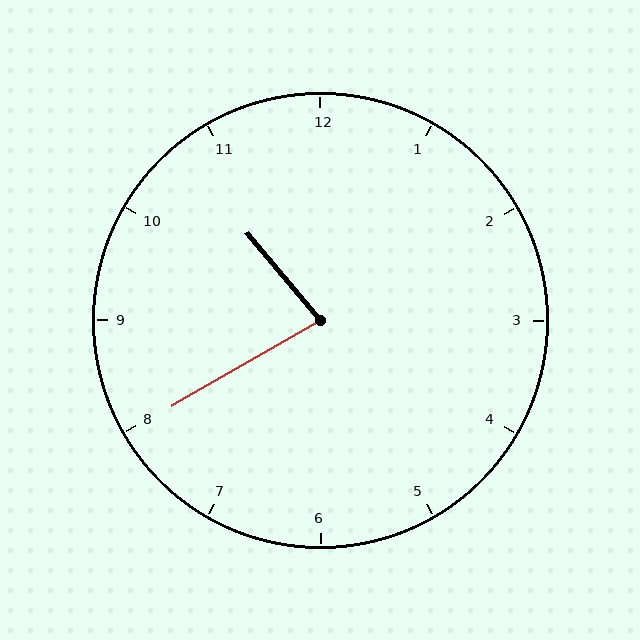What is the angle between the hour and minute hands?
Approximately 80 degrees.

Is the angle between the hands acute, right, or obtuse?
It is acute.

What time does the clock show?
10:40.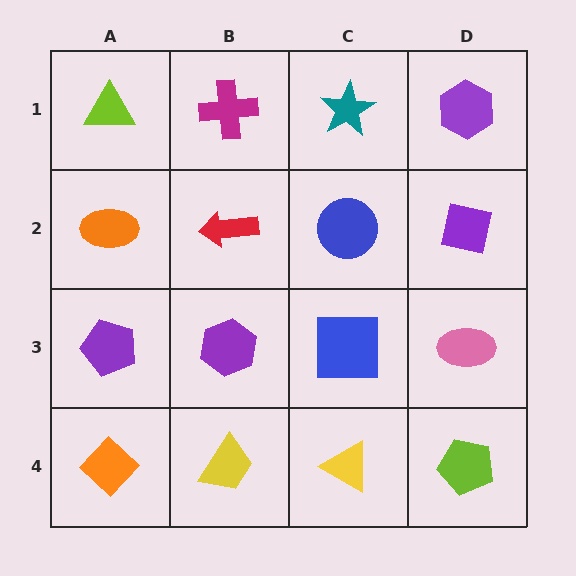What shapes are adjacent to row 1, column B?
A red arrow (row 2, column B), a lime triangle (row 1, column A), a teal star (row 1, column C).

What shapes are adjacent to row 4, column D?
A pink ellipse (row 3, column D), a yellow triangle (row 4, column C).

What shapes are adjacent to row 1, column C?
A blue circle (row 2, column C), a magenta cross (row 1, column B), a purple hexagon (row 1, column D).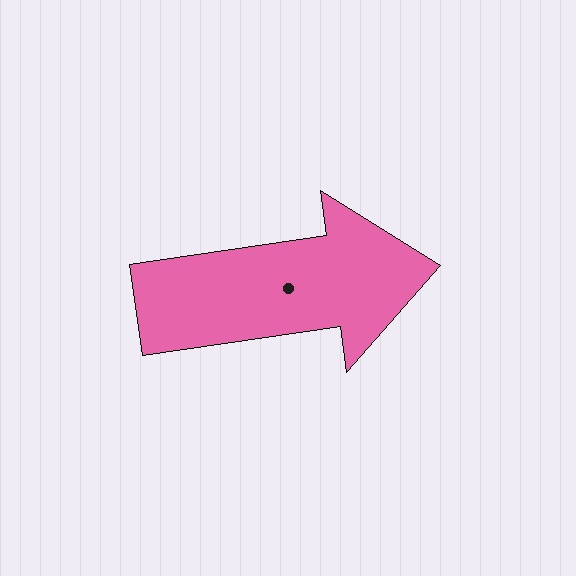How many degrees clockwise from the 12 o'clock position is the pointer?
Approximately 82 degrees.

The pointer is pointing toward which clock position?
Roughly 3 o'clock.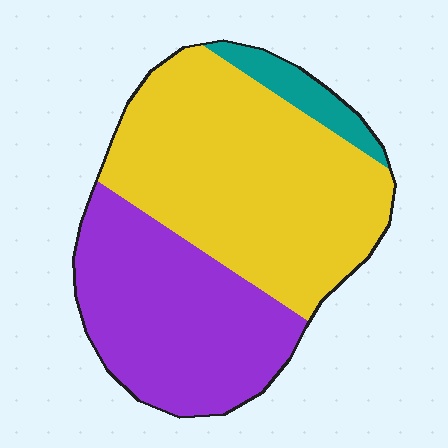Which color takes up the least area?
Teal, at roughly 5%.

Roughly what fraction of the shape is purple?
Purple covers 39% of the shape.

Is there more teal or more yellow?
Yellow.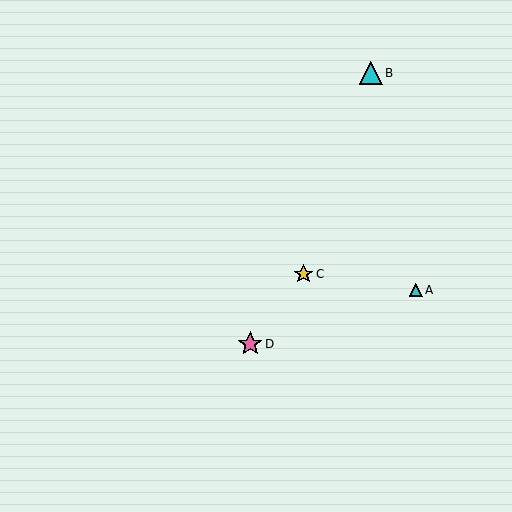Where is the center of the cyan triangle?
The center of the cyan triangle is at (416, 290).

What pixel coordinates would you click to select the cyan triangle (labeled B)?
Click at (371, 73) to select the cyan triangle B.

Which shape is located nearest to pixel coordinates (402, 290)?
The cyan triangle (labeled A) at (416, 290) is nearest to that location.